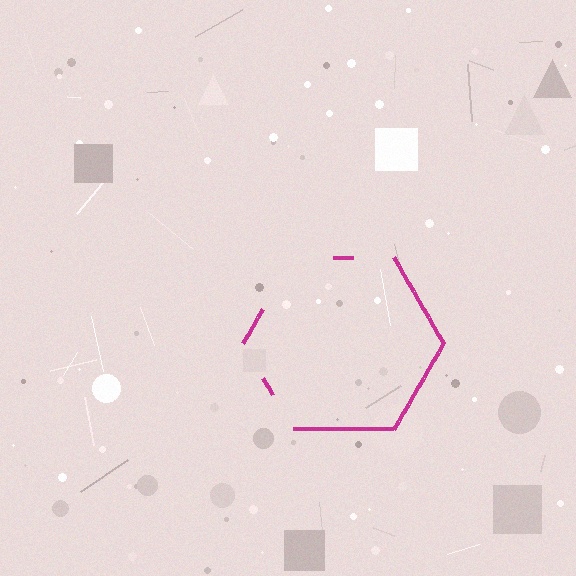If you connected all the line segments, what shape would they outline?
They would outline a hexagon.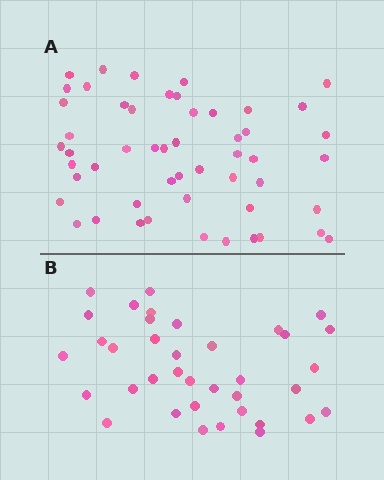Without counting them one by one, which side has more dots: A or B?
Region A (the top region) has more dots.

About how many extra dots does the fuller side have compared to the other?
Region A has approximately 15 more dots than region B.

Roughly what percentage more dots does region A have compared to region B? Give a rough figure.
About 40% more.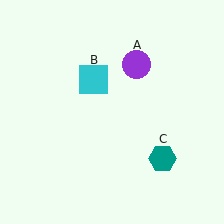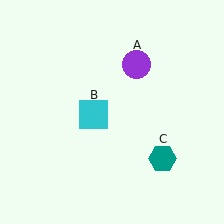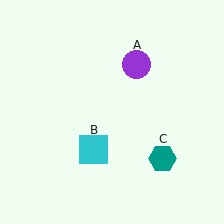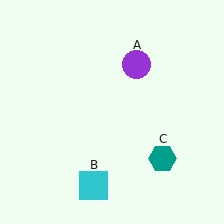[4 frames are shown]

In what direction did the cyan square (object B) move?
The cyan square (object B) moved down.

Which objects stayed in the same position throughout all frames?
Purple circle (object A) and teal hexagon (object C) remained stationary.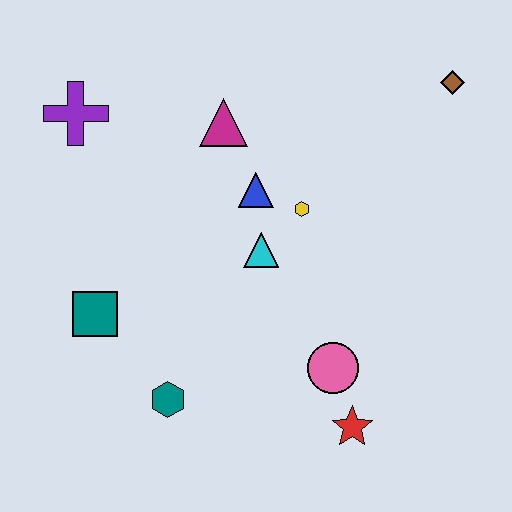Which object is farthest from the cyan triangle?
The brown diamond is farthest from the cyan triangle.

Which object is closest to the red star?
The pink circle is closest to the red star.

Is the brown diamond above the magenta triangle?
Yes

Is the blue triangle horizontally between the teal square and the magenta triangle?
No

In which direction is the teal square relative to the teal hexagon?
The teal square is above the teal hexagon.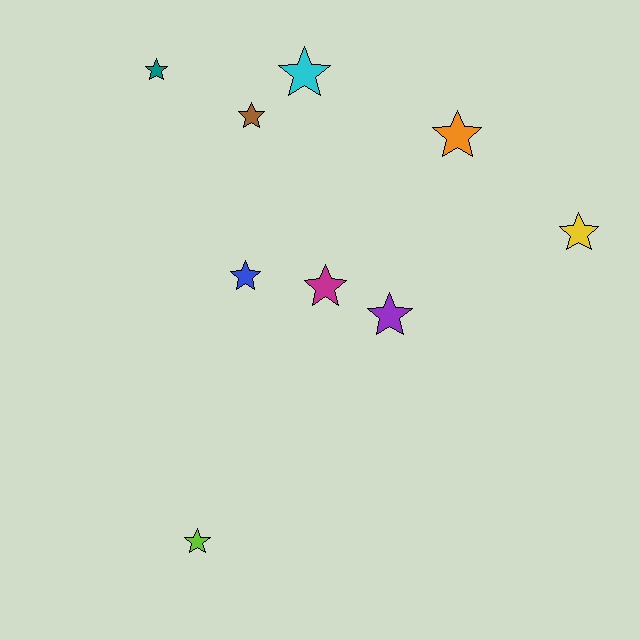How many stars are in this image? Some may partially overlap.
There are 9 stars.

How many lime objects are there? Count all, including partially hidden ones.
There is 1 lime object.